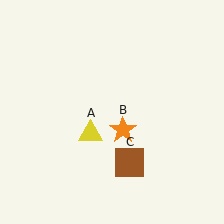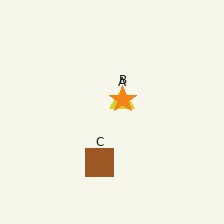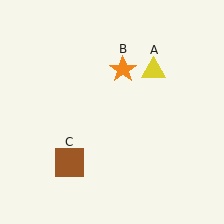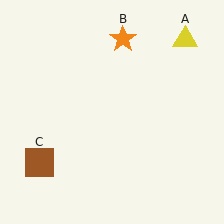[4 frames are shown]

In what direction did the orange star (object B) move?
The orange star (object B) moved up.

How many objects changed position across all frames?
3 objects changed position: yellow triangle (object A), orange star (object B), brown square (object C).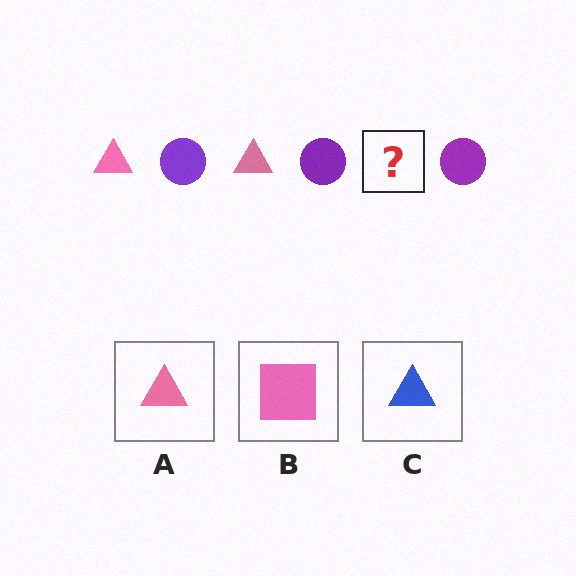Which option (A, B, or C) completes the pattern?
A.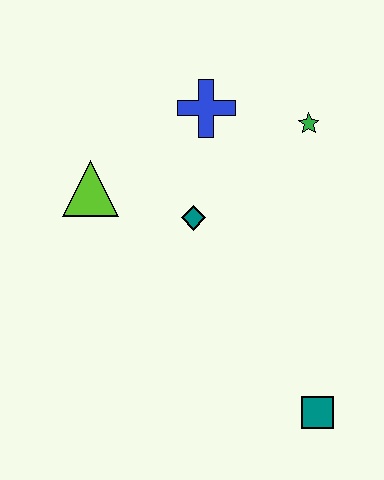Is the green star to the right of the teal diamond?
Yes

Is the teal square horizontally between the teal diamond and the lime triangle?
No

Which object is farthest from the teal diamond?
The teal square is farthest from the teal diamond.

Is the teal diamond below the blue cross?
Yes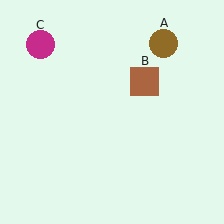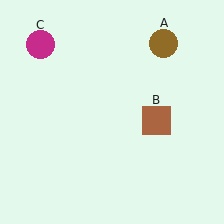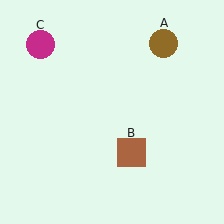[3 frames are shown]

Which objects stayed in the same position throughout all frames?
Brown circle (object A) and magenta circle (object C) remained stationary.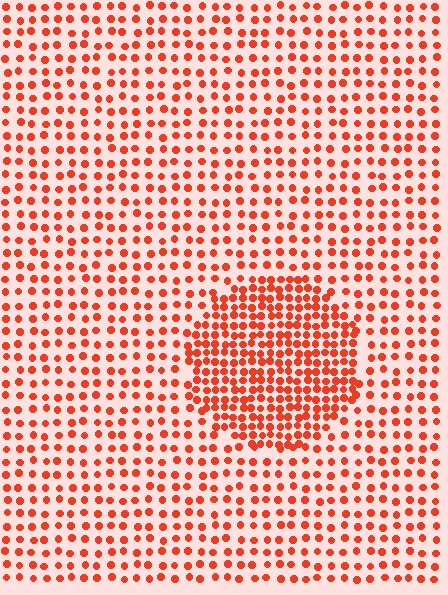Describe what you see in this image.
The image contains small red elements arranged at two different densities. A circle-shaped region is visible where the elements are more densely packed than the surrounding area.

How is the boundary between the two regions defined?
The boundary is defined by a change in element density (approximately 2.0x ratio). All elements are the same color, size, and shape.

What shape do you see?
I see a circle.